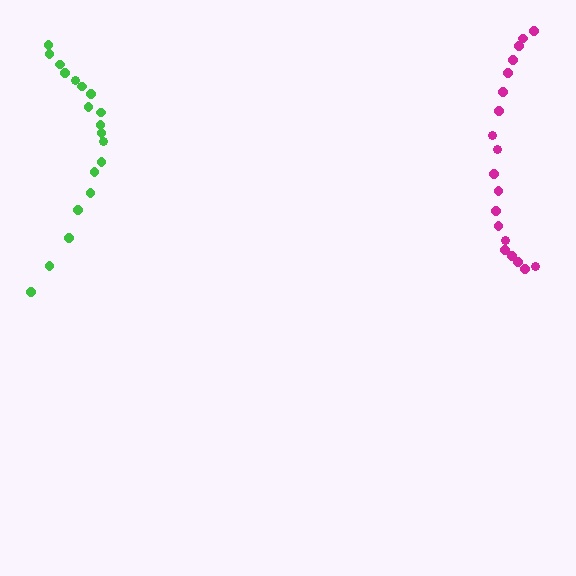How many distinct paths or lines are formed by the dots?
There are 2 distinct paths.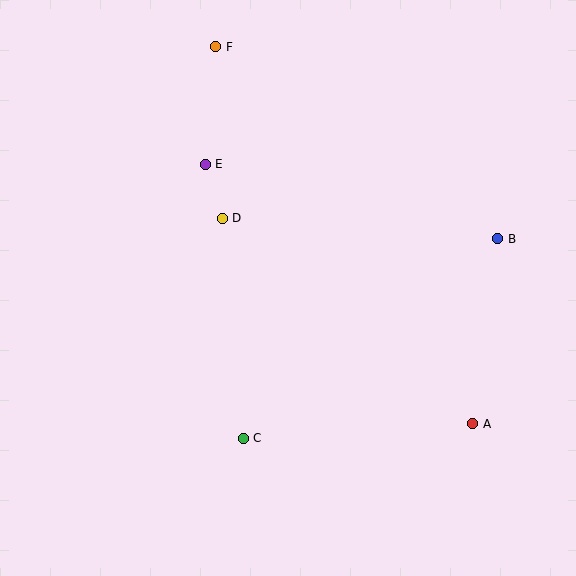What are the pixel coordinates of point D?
Point D is at (222, 218).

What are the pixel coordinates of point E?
Point E is at (205, 164).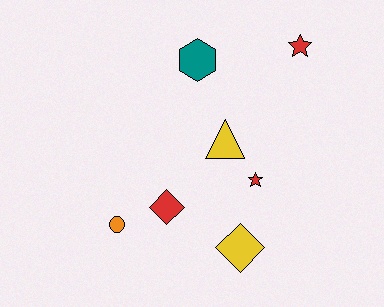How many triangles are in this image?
There is 1 triangle.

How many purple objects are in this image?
There are no purple objects.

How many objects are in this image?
There are 7 objects.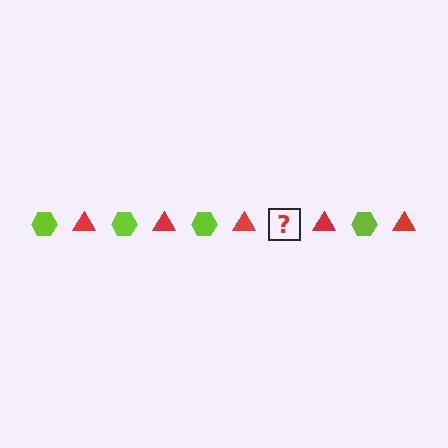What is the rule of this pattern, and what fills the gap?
The rule is that the pattern alternates between lime hexagon and red triangle. The gap should be filled with a lime hexagon.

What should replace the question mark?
The question mark should be replaced with a lime hexagon.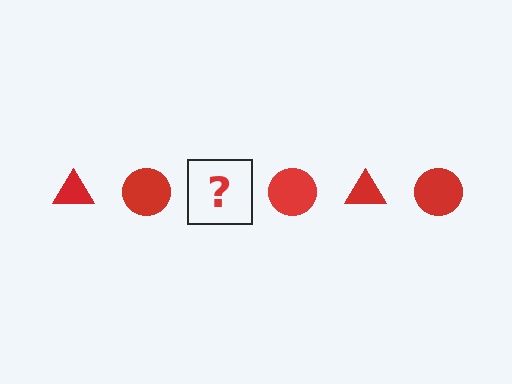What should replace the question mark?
The question mark should be replaced with a red triangle.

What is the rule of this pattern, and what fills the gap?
The rule is that the pattern cycles through triangle, circle shapes in red. The gap should be filled with a red triangle.